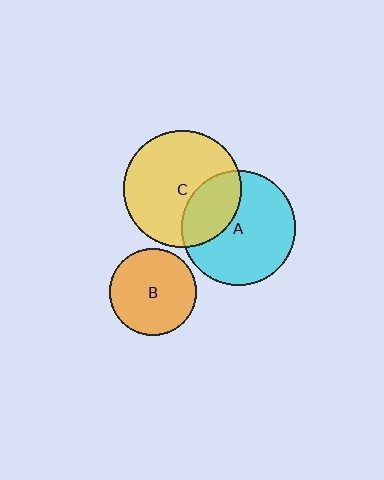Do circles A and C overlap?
Yes.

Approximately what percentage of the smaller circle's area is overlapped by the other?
Approximately 30%.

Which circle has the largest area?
Circle C (yellow).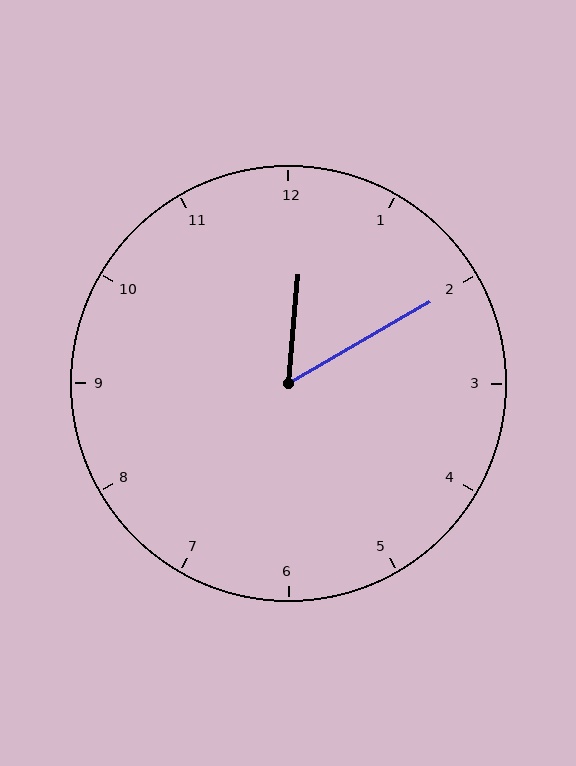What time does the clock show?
12:10.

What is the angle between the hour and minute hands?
Approximately 55 degrees.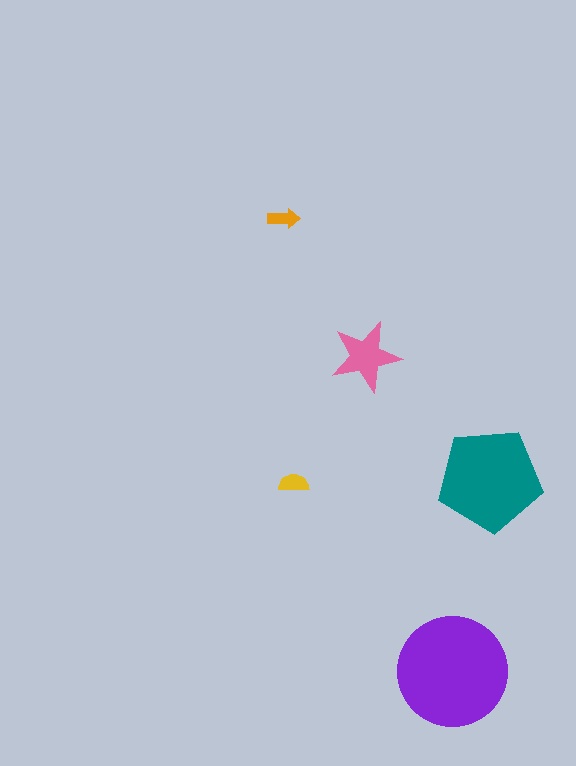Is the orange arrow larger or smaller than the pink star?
Smaller.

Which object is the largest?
The purple circle.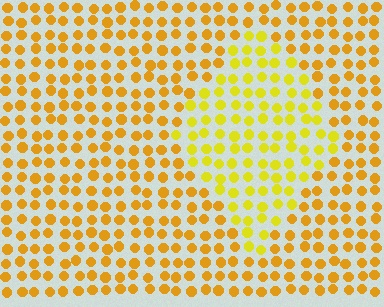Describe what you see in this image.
The image is filled with small orange elements in a uniform arrangement. A diamond-shaped region is visible where the elements are tinted to a slightly different hue, forming a subtle color boundary.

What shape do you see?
I see a diamond.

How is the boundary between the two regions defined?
The boundary is defined purely by a slight shift in hue (about 23 degrees). Spacing, size, and orientation are identical on both sides.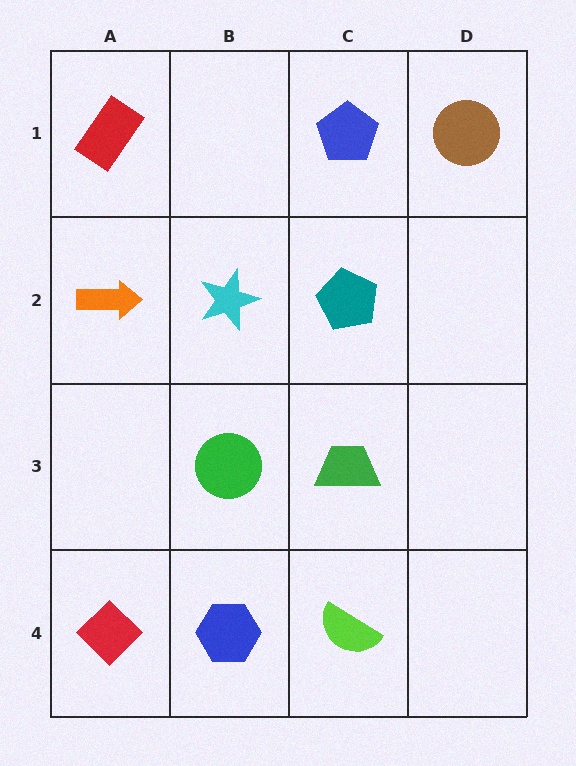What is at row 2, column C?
A teal pentagon.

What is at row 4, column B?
A blue hexagon.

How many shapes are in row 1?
3 shapes.